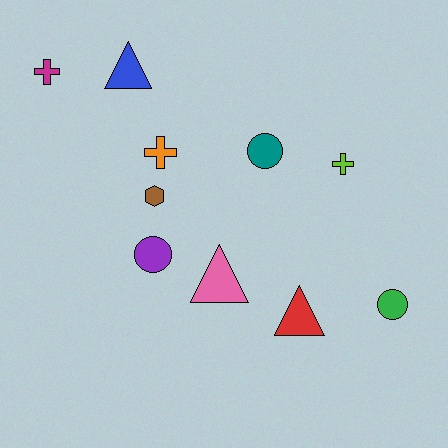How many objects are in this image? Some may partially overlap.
There are 10 objects.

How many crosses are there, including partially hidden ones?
There are 3 crosses.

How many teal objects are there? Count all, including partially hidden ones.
There is 1 teal object.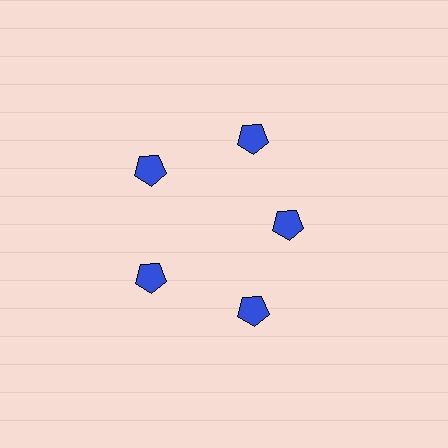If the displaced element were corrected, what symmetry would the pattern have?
It would have 5-fold rotational symmetry — the pattern would map onto itself every 72 degrees.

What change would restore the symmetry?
The symmetry would be restored by moving it outward, back onto the ring so that all 5 pentagons sit at equal angles and equal distance from the center.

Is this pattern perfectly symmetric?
No. The 5 blue pentagons are arranged in a ring, but one element near the 3 o'clock position is pulled inward toward the center, breaking the 5-fold rotational symmetry.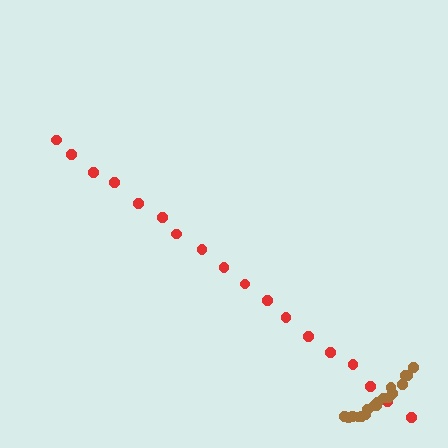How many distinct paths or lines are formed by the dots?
There are 2 distinct paths.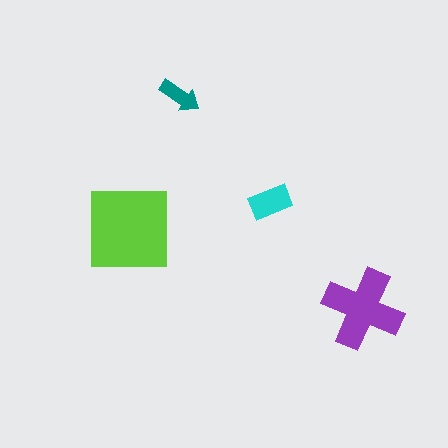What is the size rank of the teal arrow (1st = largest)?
4th.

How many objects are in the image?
There are 4 objects in the image.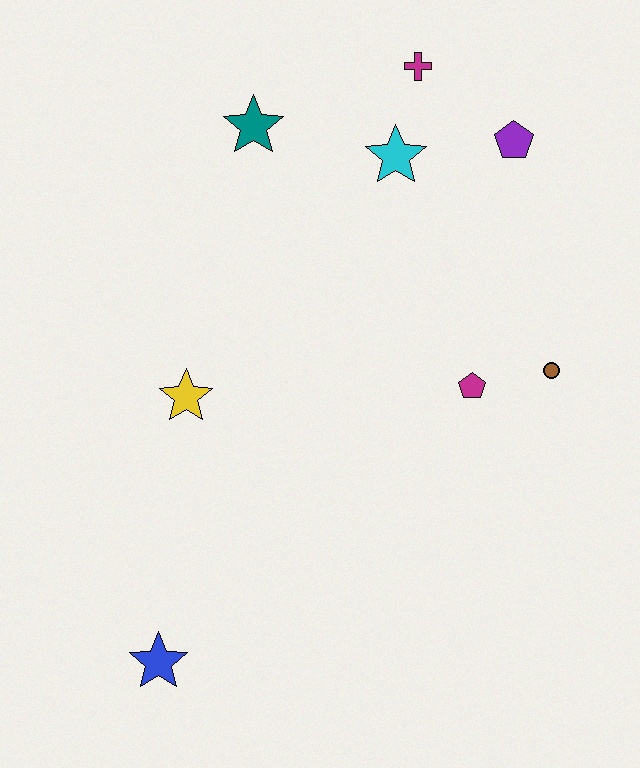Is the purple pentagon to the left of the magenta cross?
No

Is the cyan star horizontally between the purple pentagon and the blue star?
Yes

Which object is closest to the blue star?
The yellow star is closest to the blue star.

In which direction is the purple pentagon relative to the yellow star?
The purple pentagon is to the right of the yellow star.